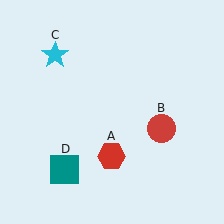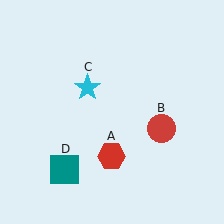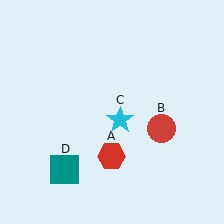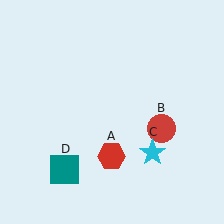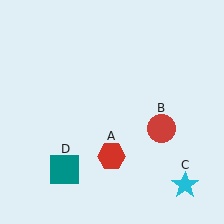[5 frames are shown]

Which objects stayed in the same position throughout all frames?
Red hexagon (object A) and red circle (object B) and teal square (object D) remained stationary.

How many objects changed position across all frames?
1 object changed position: cyan star (object C).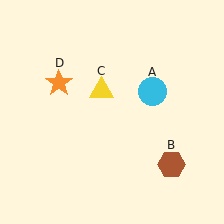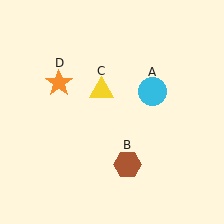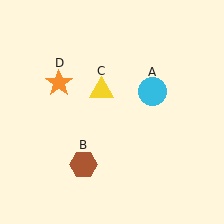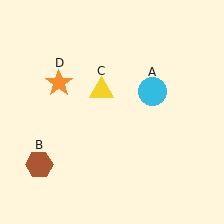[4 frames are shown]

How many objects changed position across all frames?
1 object changed position: brown hexagon (object B).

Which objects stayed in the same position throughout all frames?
Cyan circle (object A) and yellow triangle (object C) and orange star (object D) remained stationary.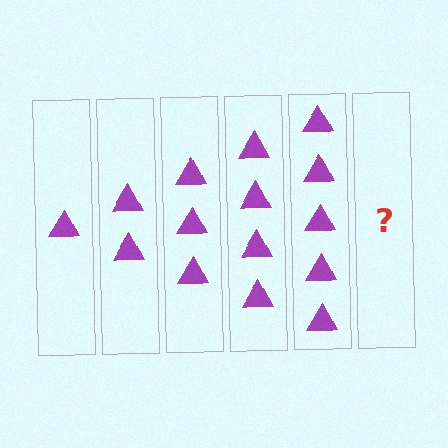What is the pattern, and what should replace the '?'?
The pattern is that each step adds one more triangle. The '?' should be 6 triangles.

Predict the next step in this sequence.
The next step is 6 triangles.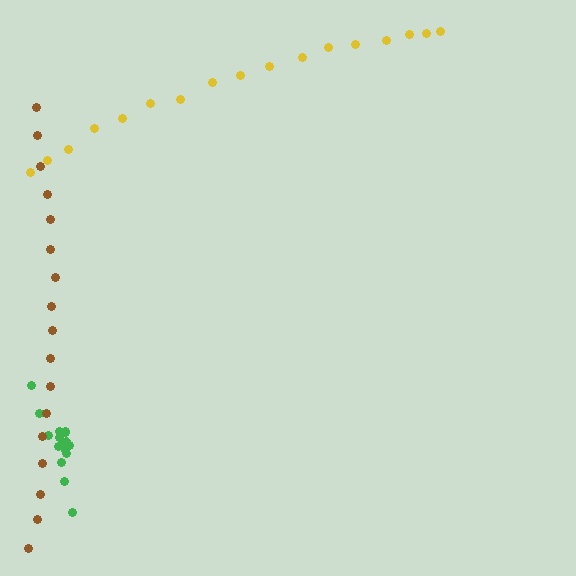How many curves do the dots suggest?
There are 3 distinct paths.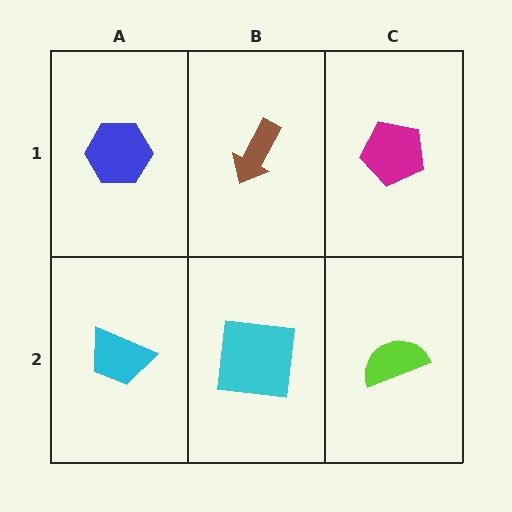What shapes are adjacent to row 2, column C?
A magenta pentagon (row 1, column C), a cyan square (row 2, column B).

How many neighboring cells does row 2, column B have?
3.